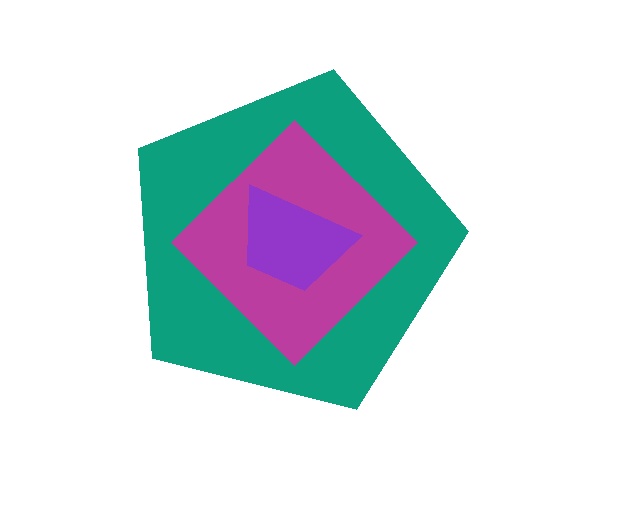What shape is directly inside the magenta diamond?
The purple trapezoid.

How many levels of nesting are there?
3.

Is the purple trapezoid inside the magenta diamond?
Yes.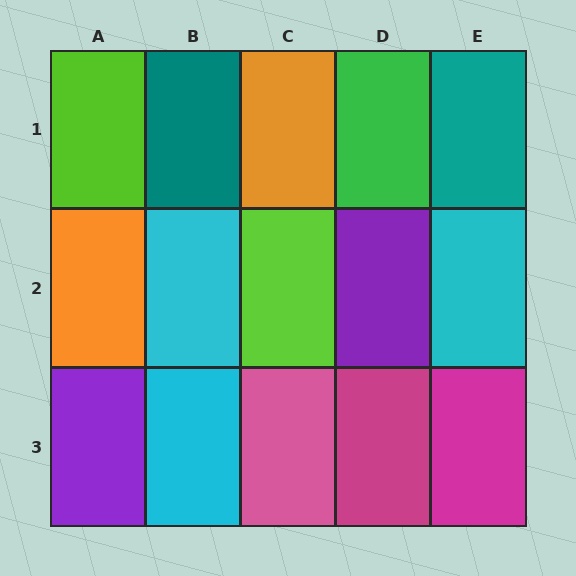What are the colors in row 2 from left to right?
Orange, cyan, lime, purple, cyan.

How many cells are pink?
1 cell is pink.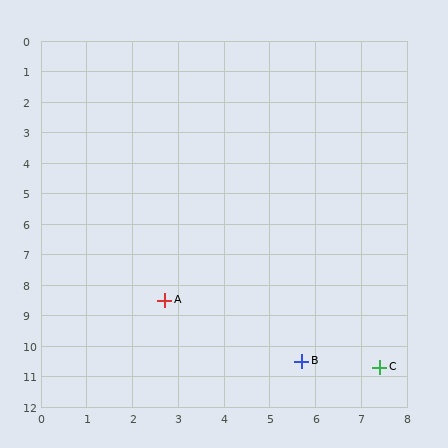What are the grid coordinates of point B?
Point B is at approximately (5.7, 10.5).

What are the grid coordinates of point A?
Point A is at approximately (2.7, 8.5).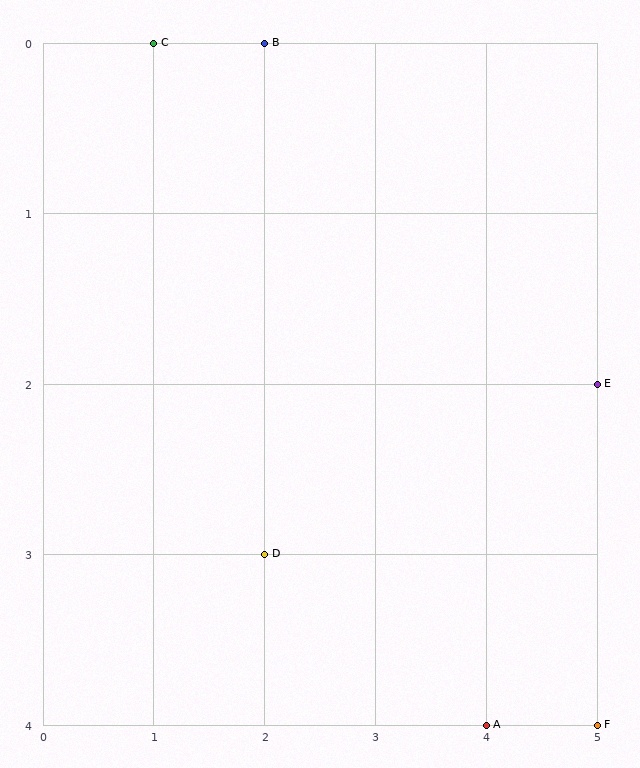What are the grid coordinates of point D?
Point D is at grid coordinates (2, 3).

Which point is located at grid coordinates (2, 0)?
Point B is at (2, 0).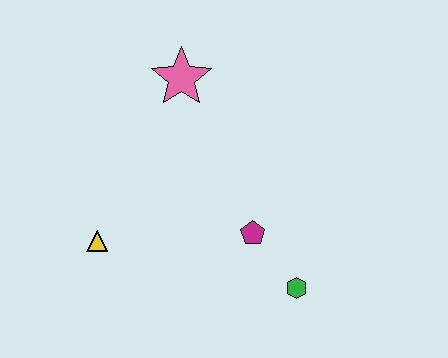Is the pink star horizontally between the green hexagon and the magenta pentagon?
No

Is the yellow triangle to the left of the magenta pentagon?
Yes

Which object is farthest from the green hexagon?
The pink star is farthest from the green hexagon.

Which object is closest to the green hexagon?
The magenta pentagon is closest to the green hexagon.